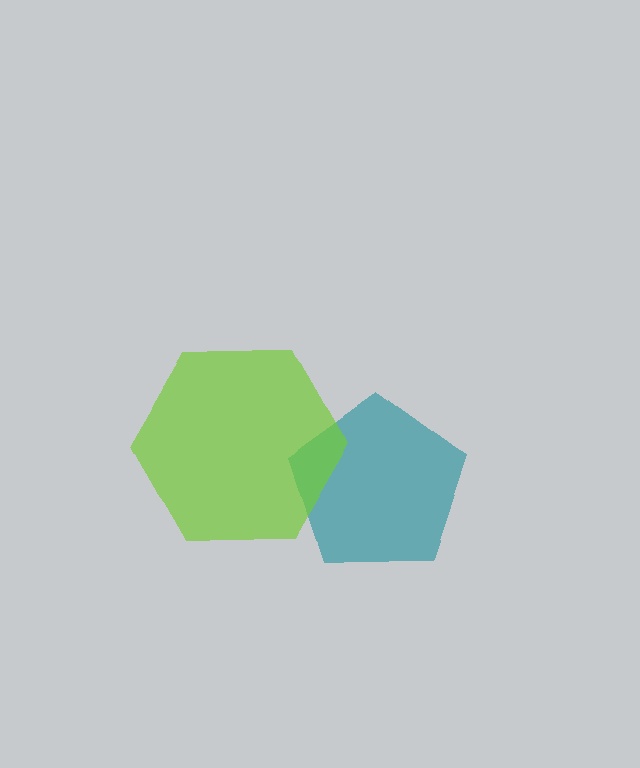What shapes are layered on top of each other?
The layered shapes are: a teal pentagon, a lime hexagon.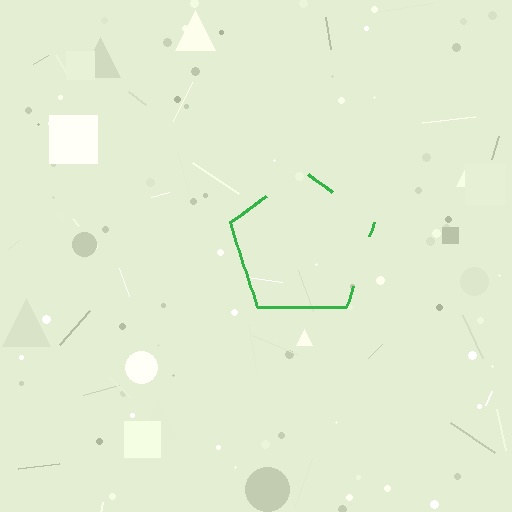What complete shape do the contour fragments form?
The contour fragments form a pentagon.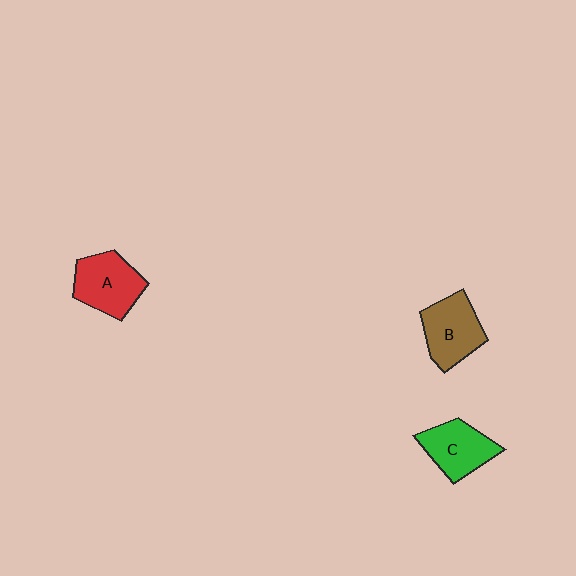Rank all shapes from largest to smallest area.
From largest to smallest: A (red), B (brown), C (green).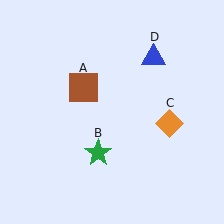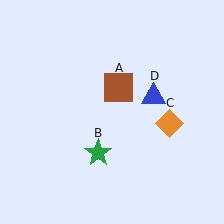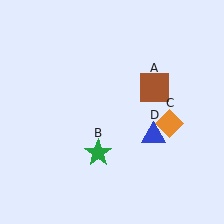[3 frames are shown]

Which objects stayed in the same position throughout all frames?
Green star (object B) and orange diamond (object C) remained stationary.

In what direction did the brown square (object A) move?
The brown square (object A) moved right.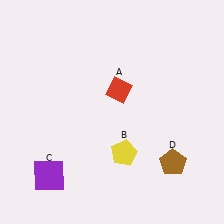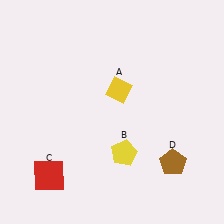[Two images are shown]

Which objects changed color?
A changed from red to yellow. C changed from purple to red.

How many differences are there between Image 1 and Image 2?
There are 2 differences between the two images.